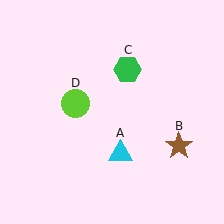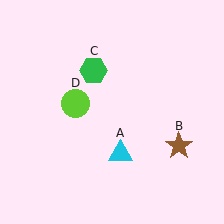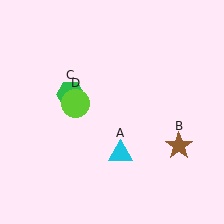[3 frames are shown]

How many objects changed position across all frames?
1 object changed position: green hexagon (object C).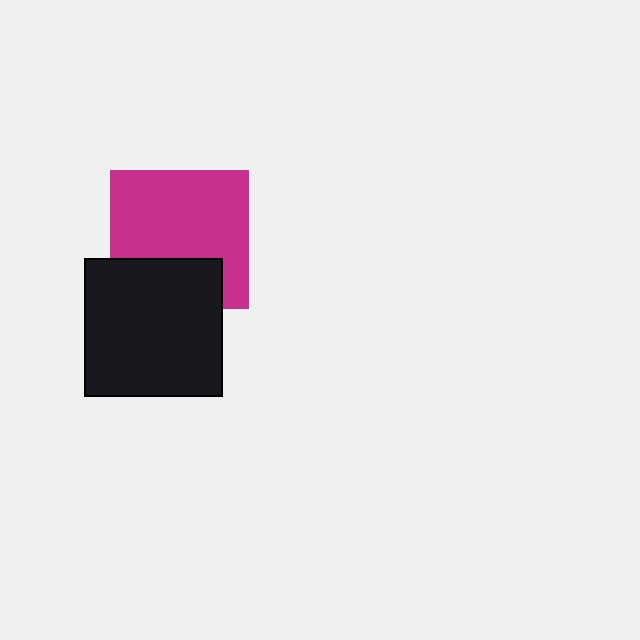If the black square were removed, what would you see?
You would see the complete magenta square.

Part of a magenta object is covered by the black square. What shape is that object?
It is a square.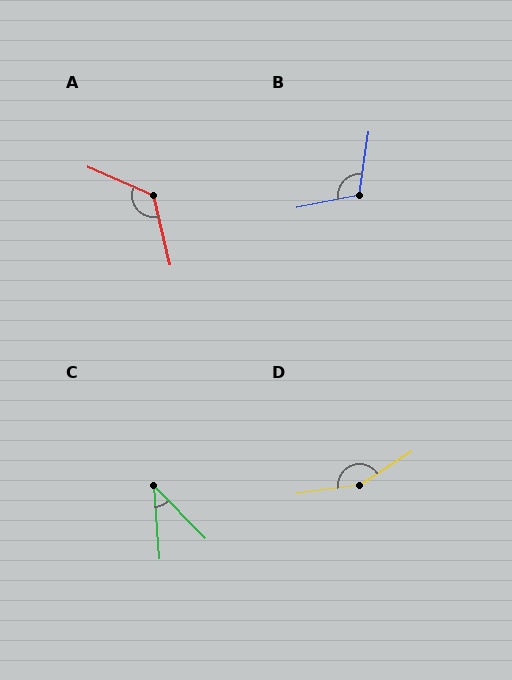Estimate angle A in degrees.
Approximately 127 degrees.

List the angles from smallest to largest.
C (40°), B (110°), A (127°), D (154°).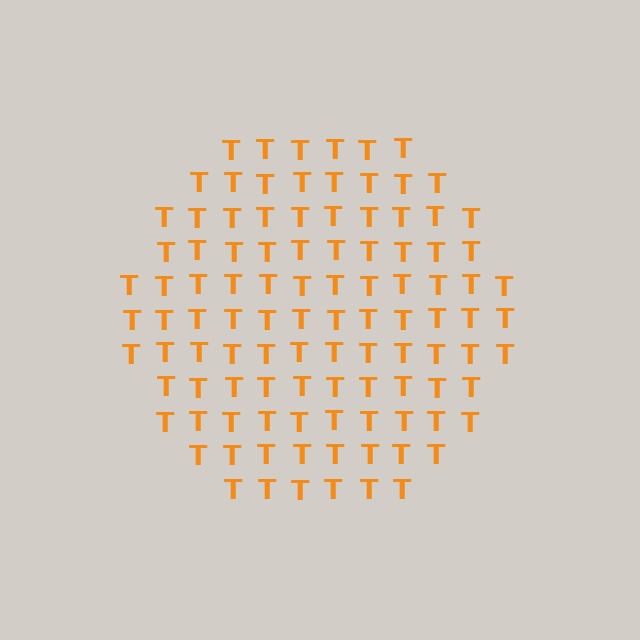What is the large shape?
The large shape is a hexagon.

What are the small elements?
The small elements are letter T's.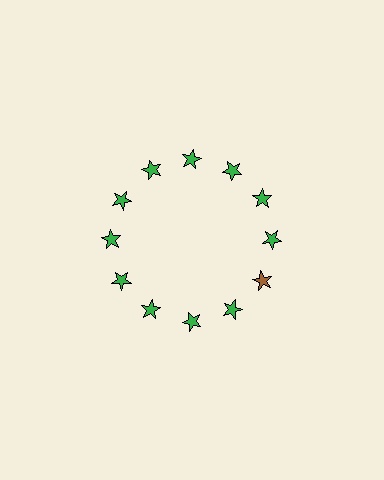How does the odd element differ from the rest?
It has a different color: brown instead of green.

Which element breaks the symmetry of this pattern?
The brown star at roughly the 4 o'clock position breaks the symmetry. All other shapes are green stars.